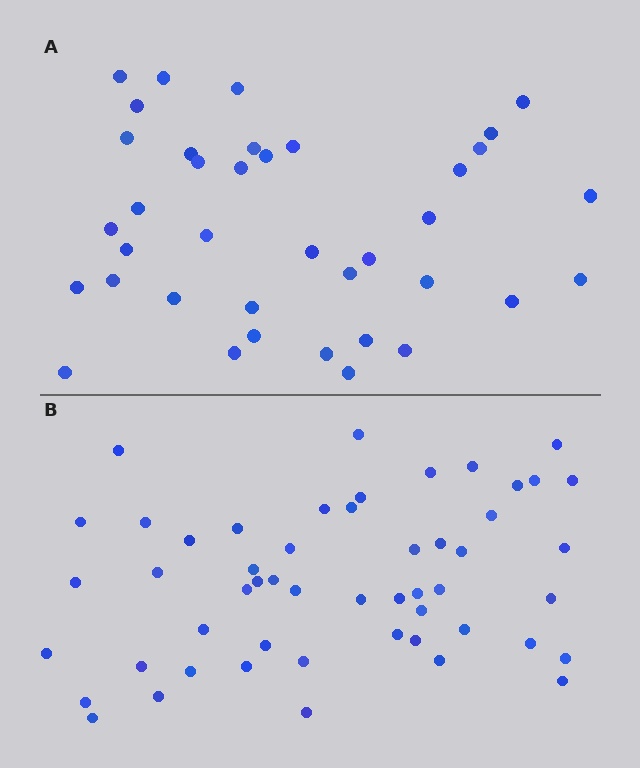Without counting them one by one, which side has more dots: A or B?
Region B (the bottom region) has more dots.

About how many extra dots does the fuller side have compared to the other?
Region B has approximately 15 more dots than region A.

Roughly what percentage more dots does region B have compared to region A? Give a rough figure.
About 35% more.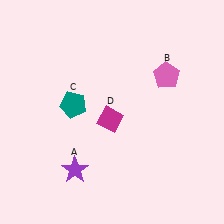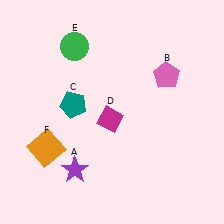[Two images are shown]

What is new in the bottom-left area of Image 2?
An orange square (F) was added in the bottom-left area of Image 2.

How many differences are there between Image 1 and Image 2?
There are 2 differences between the two images.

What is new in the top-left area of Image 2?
A green circle (E) was added in the top-left area of Image 2.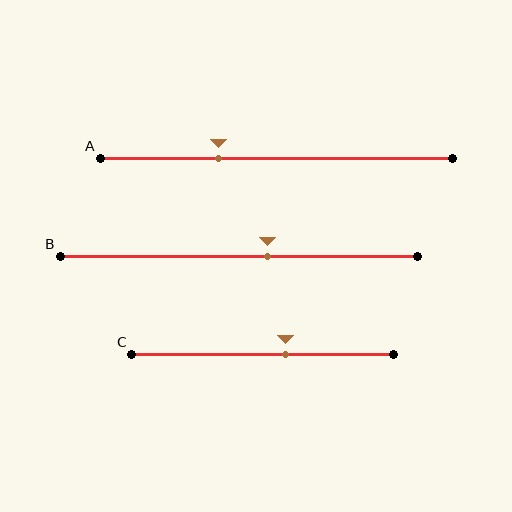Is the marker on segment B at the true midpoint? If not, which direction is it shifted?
No, the marker on segment B is shifted to the right by about 8% of the segment length.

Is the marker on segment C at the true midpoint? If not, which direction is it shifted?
No, the marker on segment C is shifted to the right by about 9% of the segment length.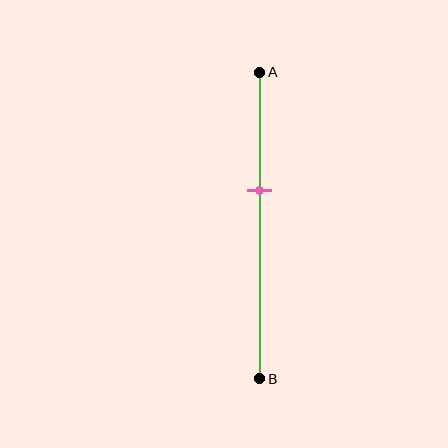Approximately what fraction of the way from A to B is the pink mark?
The pink mark is approximately 40% of the way from A to B.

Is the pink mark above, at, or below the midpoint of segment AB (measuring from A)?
The pink mark is above the midpoint of segment AB.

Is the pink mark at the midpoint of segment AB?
No, the mark is at about 40% from A, not at the 50% midpoint.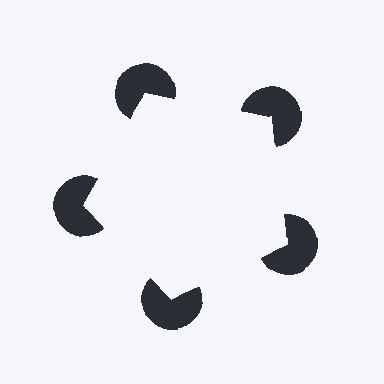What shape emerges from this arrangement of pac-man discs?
An illusory pentagon — its edges are inferred from the aligned wedge cuts in the pac-man discs, not physically drawn.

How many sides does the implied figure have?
5 sides.